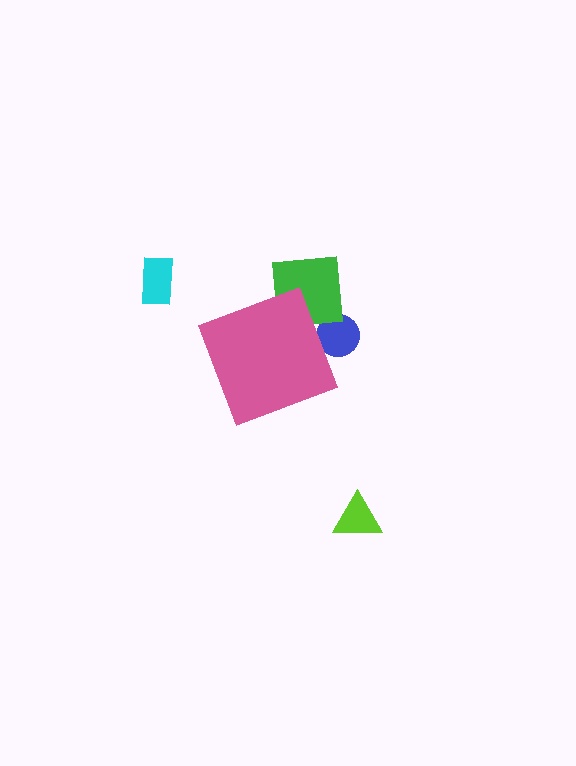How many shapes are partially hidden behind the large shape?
2 shapes are partially hidden.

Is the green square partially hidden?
Yes, the green square is partially hidden behind the pink diamond.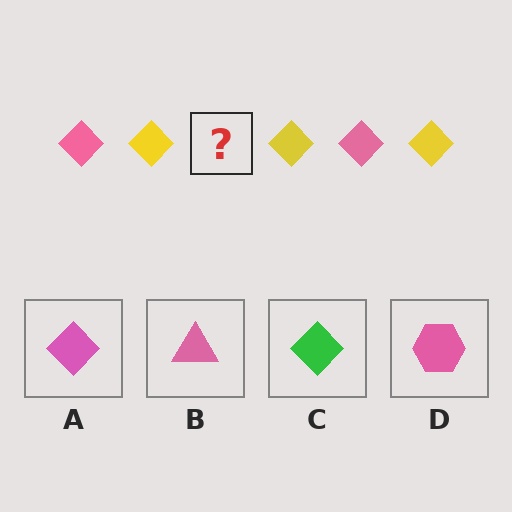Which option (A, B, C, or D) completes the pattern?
A.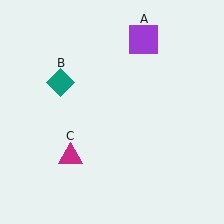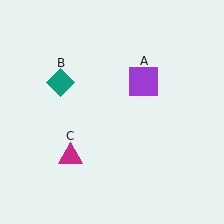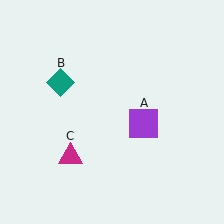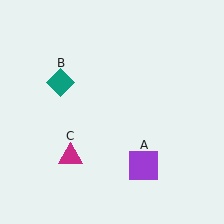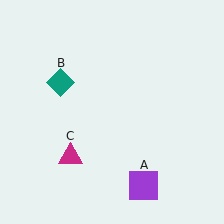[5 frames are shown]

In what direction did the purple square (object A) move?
The purple square (object A) moved down.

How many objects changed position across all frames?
1 object changed position: purple square (object A).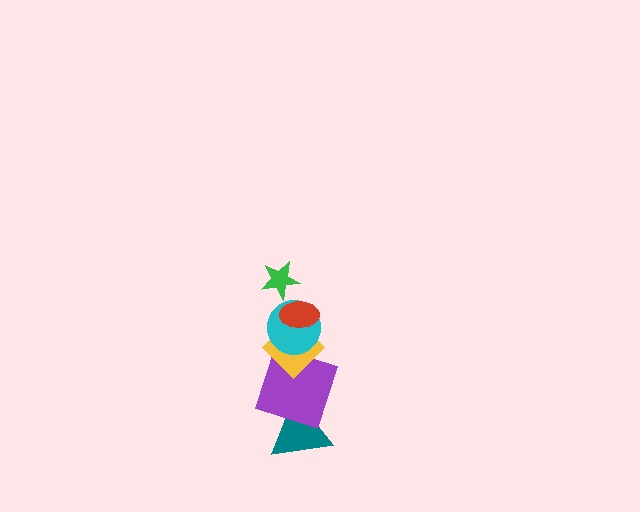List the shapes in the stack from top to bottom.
From top to bottom: the green star, the red ellipse, the cyan circle, the yellow diamond, the purple square, the teal triangle.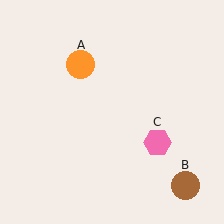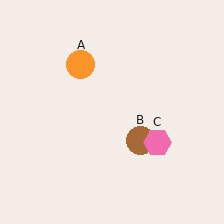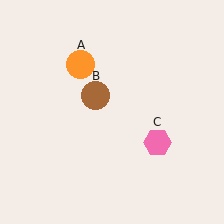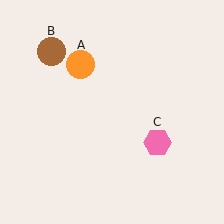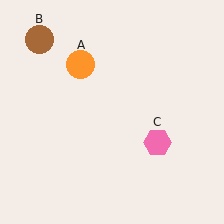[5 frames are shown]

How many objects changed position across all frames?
1 object changed position: brown circle (object B).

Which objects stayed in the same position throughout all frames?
Orange circle (object A) and pink hexagon (object C) remained stationary.